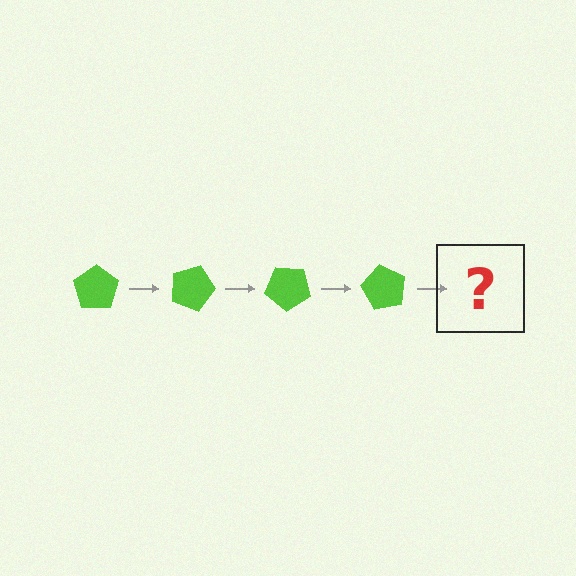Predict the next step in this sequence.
The next step is a lime pentagon rotated 80 degrees.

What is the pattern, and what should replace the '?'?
The pattern is that the pentagon rotates 20 degrees each step. The '?' should be a lime pentagon rotated 80 degrees.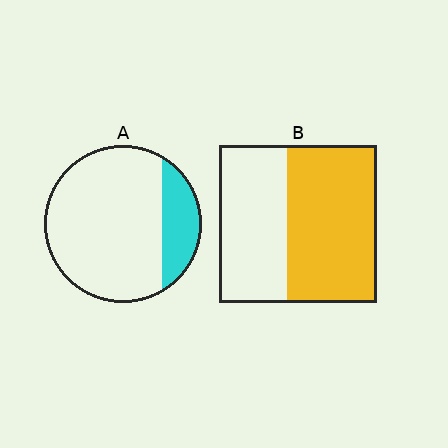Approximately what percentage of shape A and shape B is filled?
A is approximately 20% and B is approximately 55%.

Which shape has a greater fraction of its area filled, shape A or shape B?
Shape B.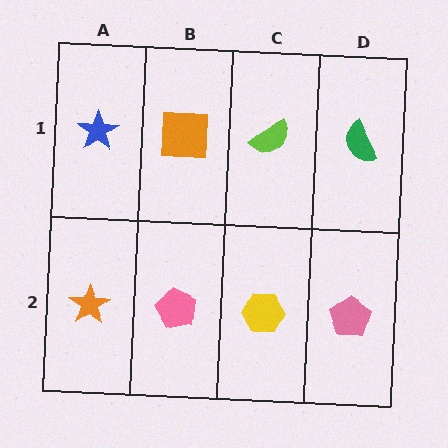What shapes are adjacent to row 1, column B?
A pink pentagon (row 2, column B), a blue star (row 1, column A), a lime semicircle (row 1, column C).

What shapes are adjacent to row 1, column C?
A yellow hexagon (row 2, column C), an orange square (row 1, column B), a green semicircle (row 1, column D).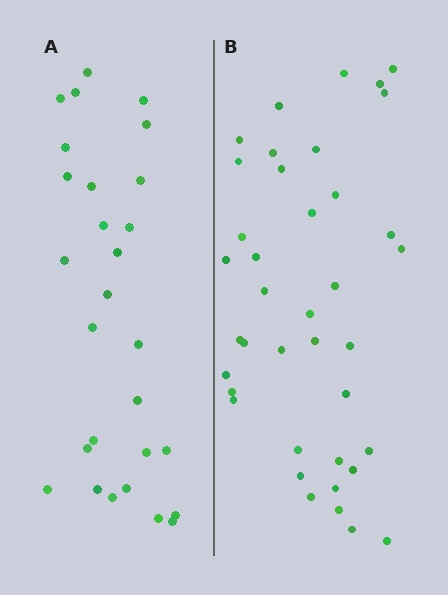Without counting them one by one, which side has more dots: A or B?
Region B (the right region) has more dots.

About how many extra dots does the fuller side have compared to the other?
Region B has roughly 12 or so more dots than region A.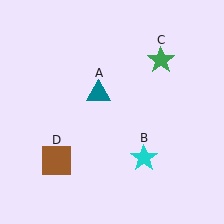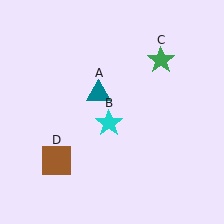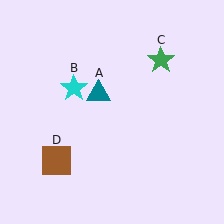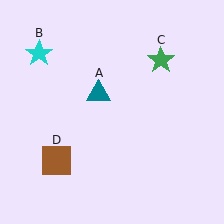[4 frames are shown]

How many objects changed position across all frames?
1 object changed position: cyan star (object B).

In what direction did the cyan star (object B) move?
The cyan star (object B) moved up and to the left.